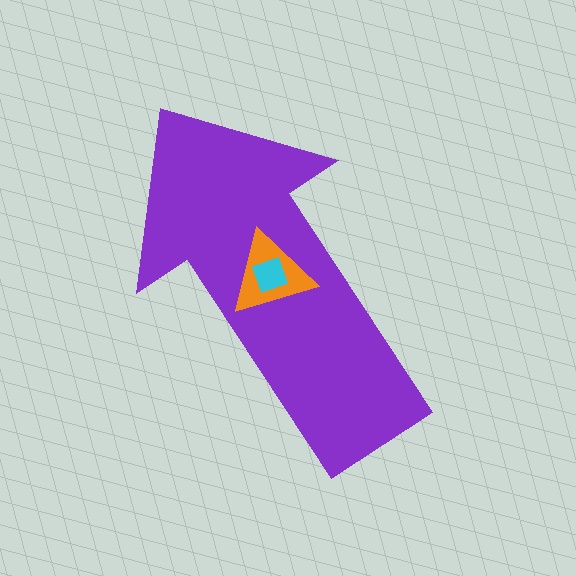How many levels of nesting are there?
3.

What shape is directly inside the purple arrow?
The orange triangle.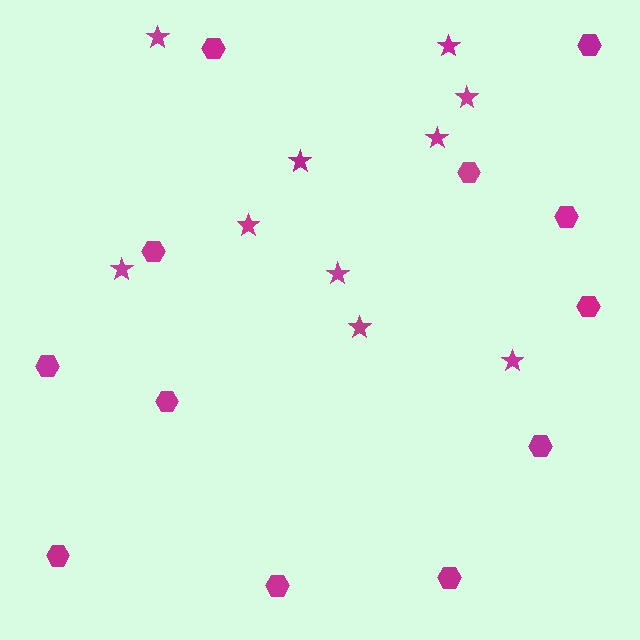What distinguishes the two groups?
There are 2 groups: one group of hexagons (12) and one group of stars (10).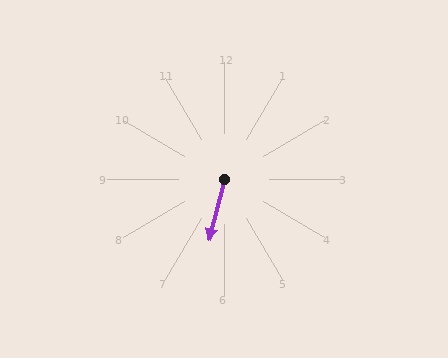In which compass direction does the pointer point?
South.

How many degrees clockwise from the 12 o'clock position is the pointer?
Approximately 194 degrees.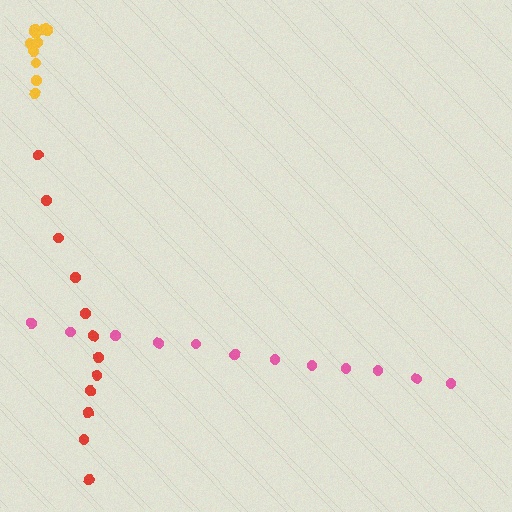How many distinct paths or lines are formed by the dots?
There are 3 distinct paths.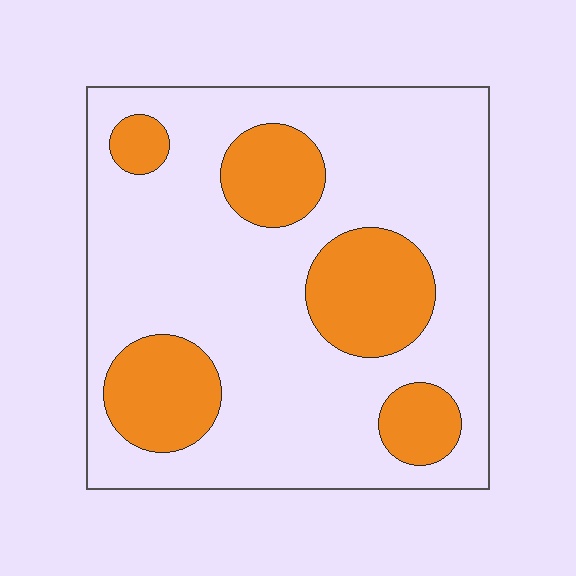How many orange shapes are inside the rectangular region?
5.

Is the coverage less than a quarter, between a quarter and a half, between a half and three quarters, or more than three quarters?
Between a quarter and a half.